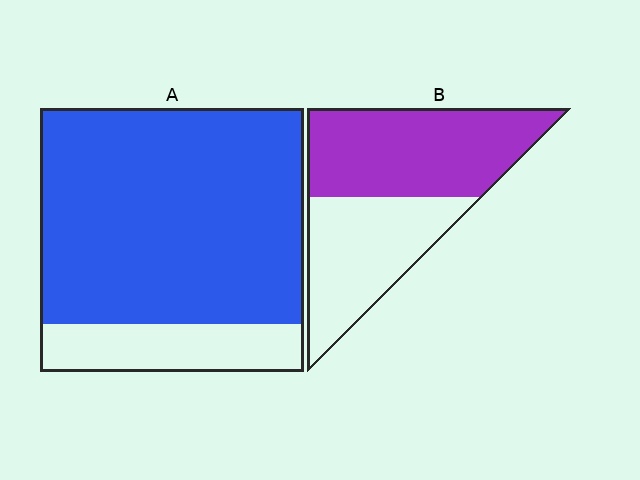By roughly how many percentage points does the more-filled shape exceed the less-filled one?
By roughly 25 percentage points (A over B).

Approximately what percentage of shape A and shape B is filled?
A is approximately 80% and B is approximately 55%.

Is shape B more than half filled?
Yes.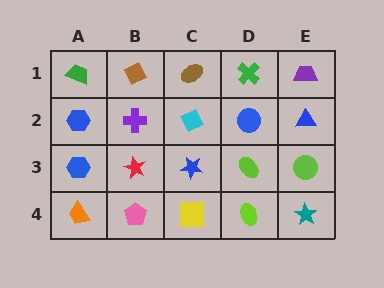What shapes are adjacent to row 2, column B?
A brown diamond (row 1, column B), a red star (row 3, column B), a blue hexagon (row 2, column A), a cyan diamond (row 2, column C).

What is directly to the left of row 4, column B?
An orange trapezoid.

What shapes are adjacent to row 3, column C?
A cyan diamond (row 2, column C), a yellow square (row 4, column C), a red star (row 3, column B), a lime ellipse (row 3, column D).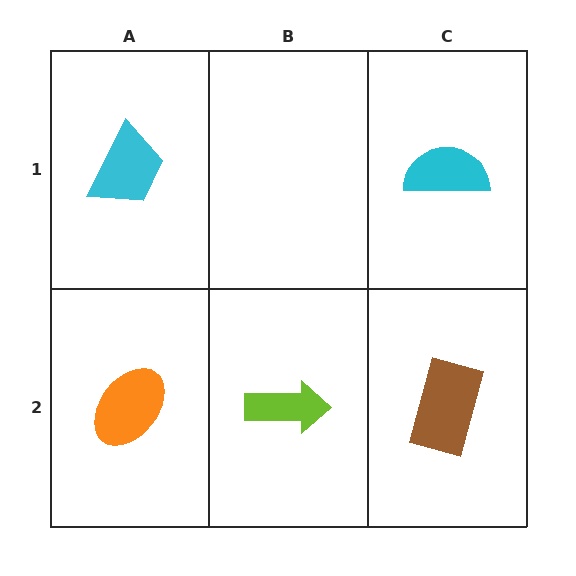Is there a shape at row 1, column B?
No, that cell is empty.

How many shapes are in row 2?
3 shapes.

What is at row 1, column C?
A cyan semicircle.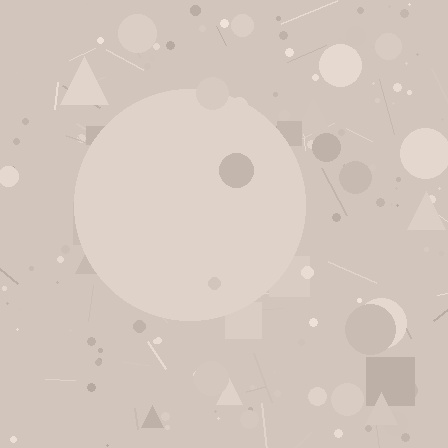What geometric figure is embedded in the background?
A circle is embedded in the background.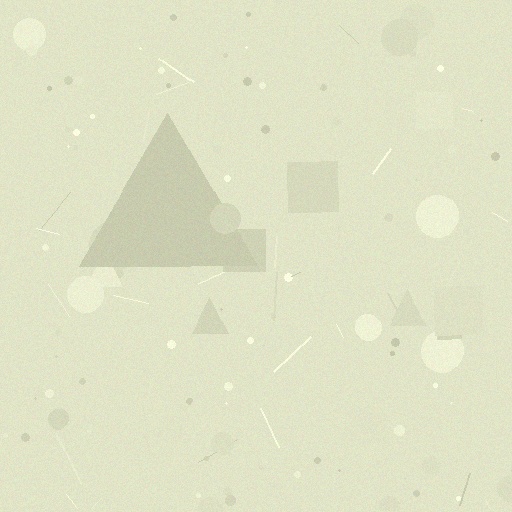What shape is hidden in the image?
A triangle is hidden in the image.